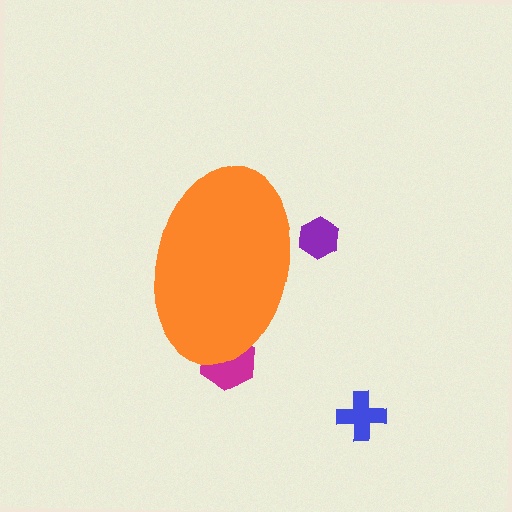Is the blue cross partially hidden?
No, the blue cross is fully visible.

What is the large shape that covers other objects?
An orange ellipse.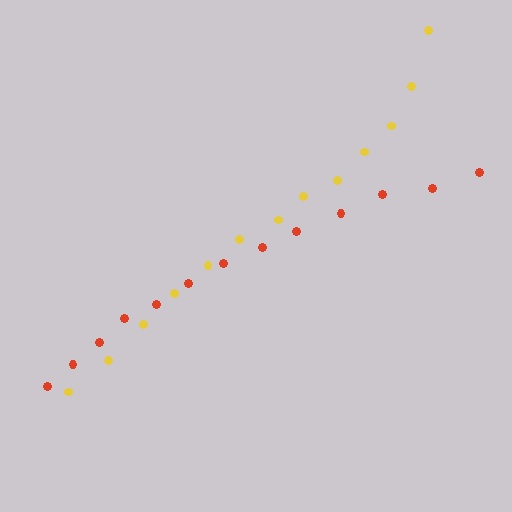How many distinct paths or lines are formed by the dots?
There are 2 distinct paths.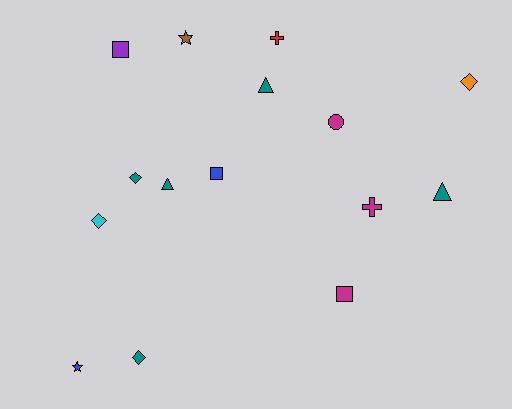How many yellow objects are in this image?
There are no yellow objects.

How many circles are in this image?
There is 1 circle.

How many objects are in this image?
There are 15 objects.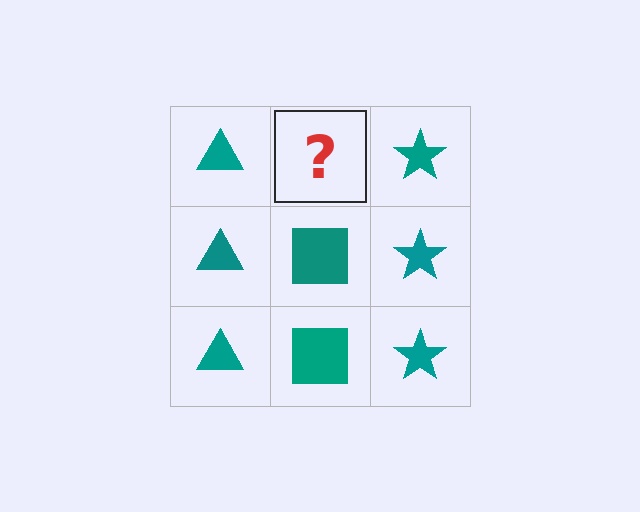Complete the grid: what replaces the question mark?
The question mark should be replaced with a teal square.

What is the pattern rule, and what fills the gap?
The rule is that each column has a consistent shape. The gap should be filled with a teal square.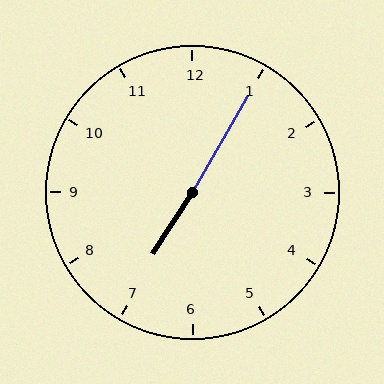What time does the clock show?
7:05.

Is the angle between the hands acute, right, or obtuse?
It is obtuse.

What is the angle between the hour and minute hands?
Approximately 178 degrees.